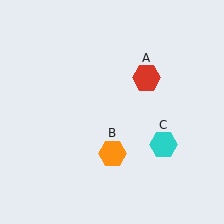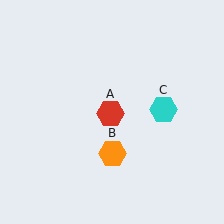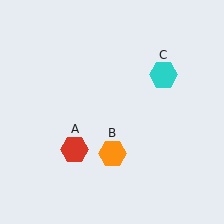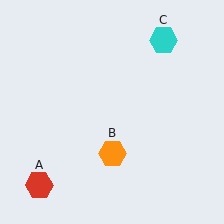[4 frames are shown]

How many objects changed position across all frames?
2 objects changed position: red hexagon (object A), cyan hexagon (object C).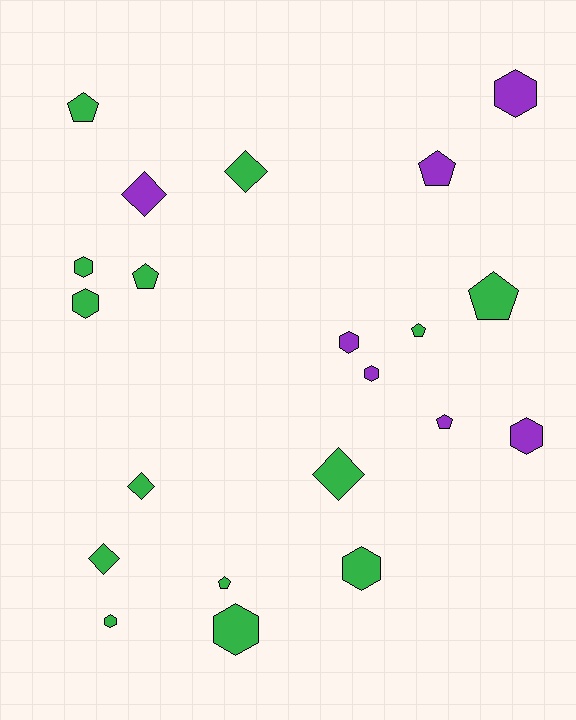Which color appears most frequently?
Green, with 14 objects.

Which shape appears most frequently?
Hexagon, with 9 objects.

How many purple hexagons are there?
There are 4 purple hexagons.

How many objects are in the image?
There are 21 objects.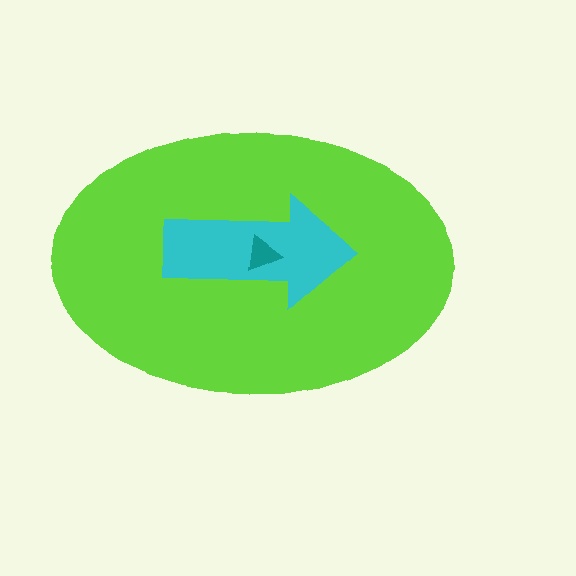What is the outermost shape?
The lime ellipse.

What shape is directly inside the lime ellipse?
The cyan arrow.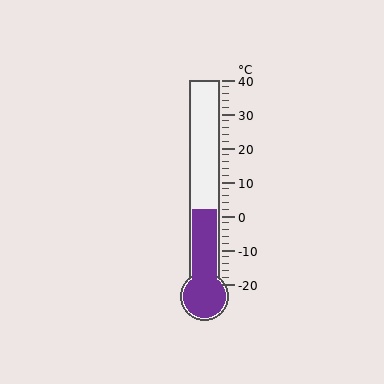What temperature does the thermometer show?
The thermometer shows approximately 2°C.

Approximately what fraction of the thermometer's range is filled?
The thermometer is filled to approximately 35% of its range.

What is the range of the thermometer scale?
The thermometer scale ranges from -20°C to 40°C.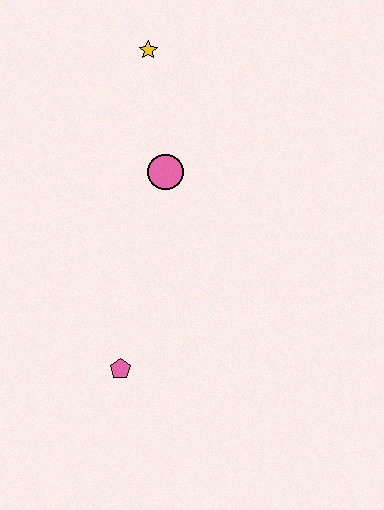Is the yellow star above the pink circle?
Yes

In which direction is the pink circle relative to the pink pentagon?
The pink circle is above the pink pentagon.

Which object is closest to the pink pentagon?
The pink circle is closest to the pink pentagon.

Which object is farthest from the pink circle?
The pink pentagon is farthest from the pink circle.